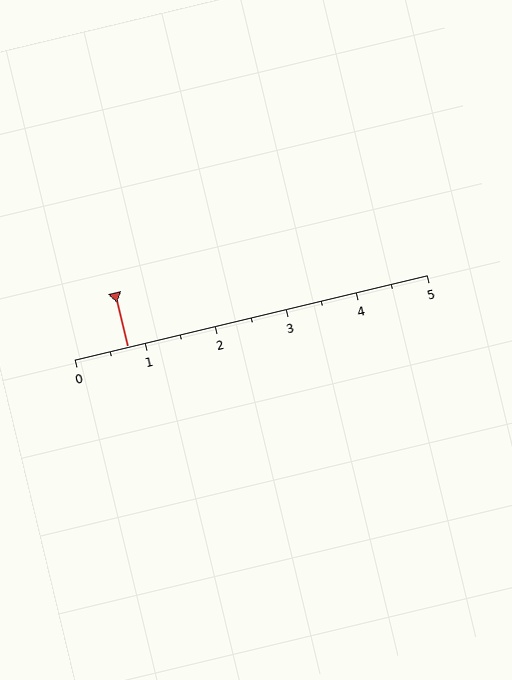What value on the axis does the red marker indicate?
The marker indicates approximately 0.8.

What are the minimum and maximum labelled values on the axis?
The axis runs from 0 to 5.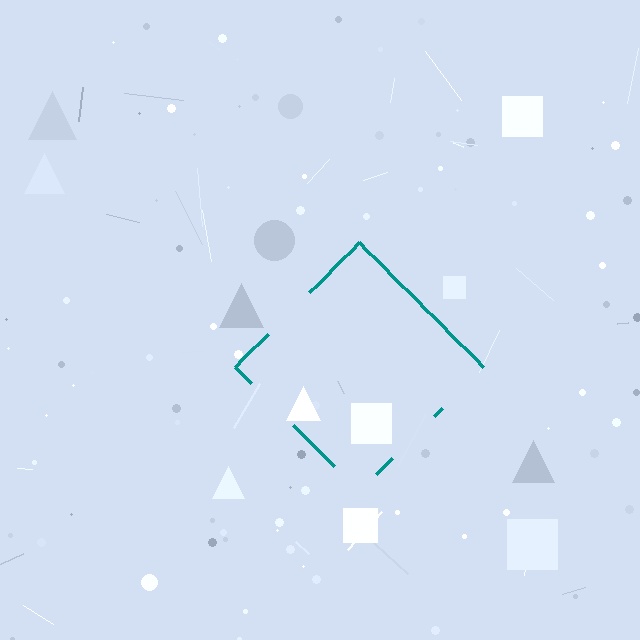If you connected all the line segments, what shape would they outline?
They would outline a diamond.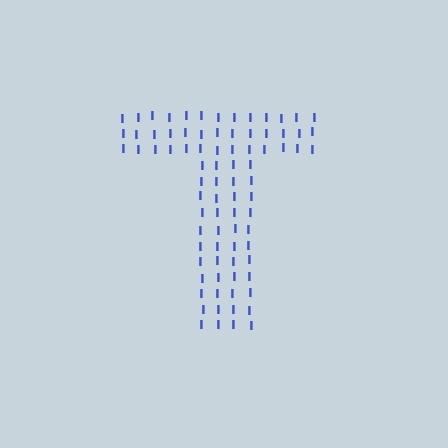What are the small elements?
The small elements are letter I's.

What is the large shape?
The large shape is the letter T.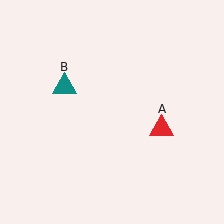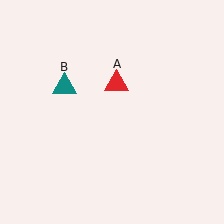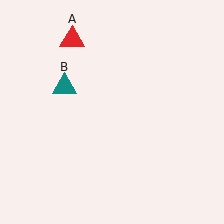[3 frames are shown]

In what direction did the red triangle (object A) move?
The red triangle (object A) moved up and to the left.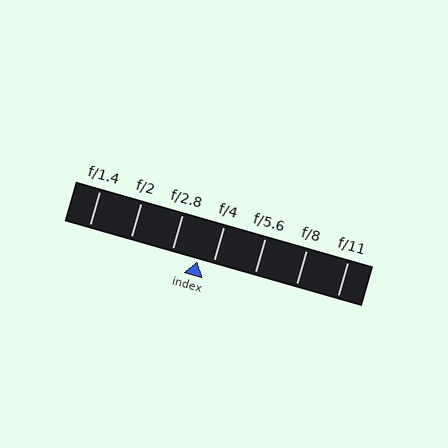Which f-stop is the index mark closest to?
The index mark is closest to f/4.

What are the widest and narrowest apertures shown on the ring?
The widest aperture shown is f/1.4 and the narrowest is f/11.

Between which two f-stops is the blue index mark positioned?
The index mark is between f/2.8 and f/4.